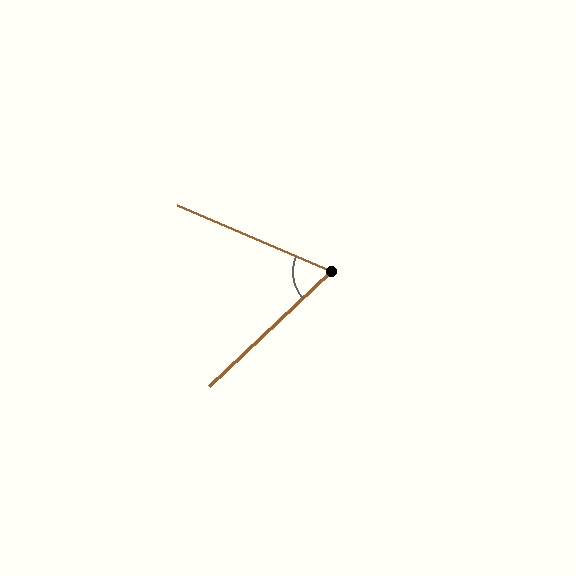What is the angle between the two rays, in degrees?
Approximately 66 degrees.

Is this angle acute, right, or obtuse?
It is acute.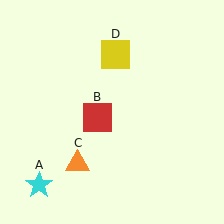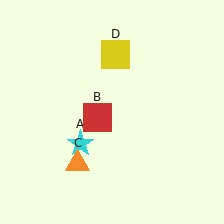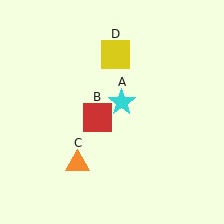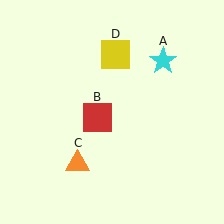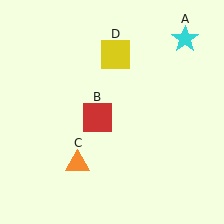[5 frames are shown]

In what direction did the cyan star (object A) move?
The cyan star (object A) moved up and to the right.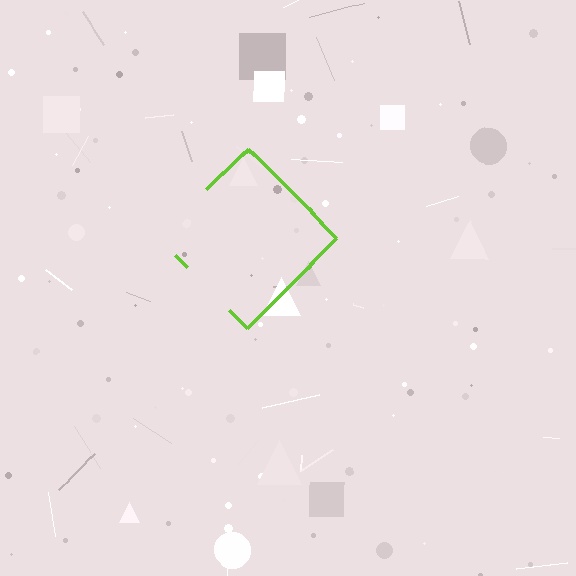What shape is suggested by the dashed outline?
The dashed outline suggests a diamond.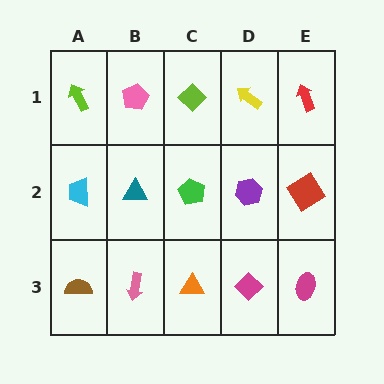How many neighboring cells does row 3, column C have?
3.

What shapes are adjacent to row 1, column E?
A red diamond (row 2, column E), a yellow arrow (row 1, column D).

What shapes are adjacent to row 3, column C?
A green pentagon (row 2, column C), a pink arrow (row 3, column B), a magenta diamond (row 3, column D).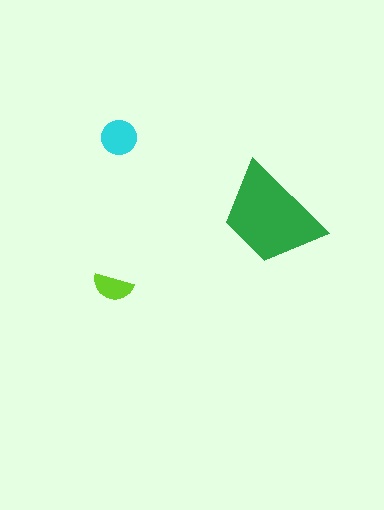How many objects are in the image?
There are 3 objects in the image.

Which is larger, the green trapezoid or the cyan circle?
The green trapezoid.